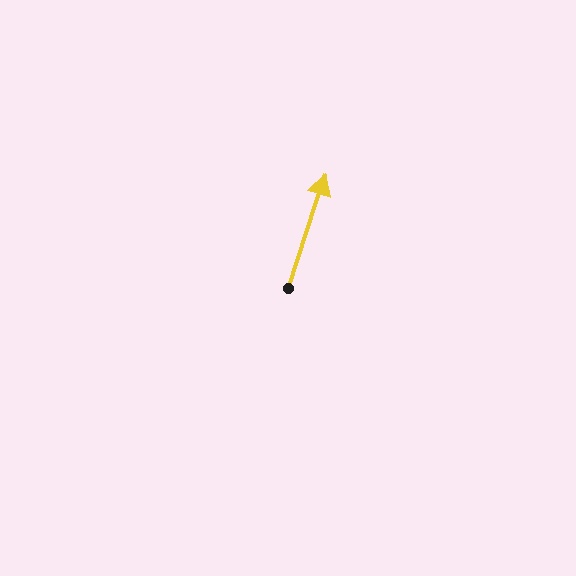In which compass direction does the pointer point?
North.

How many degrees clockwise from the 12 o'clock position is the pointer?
Approximately 18 degrees.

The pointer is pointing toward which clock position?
Roughly 1 o'clock.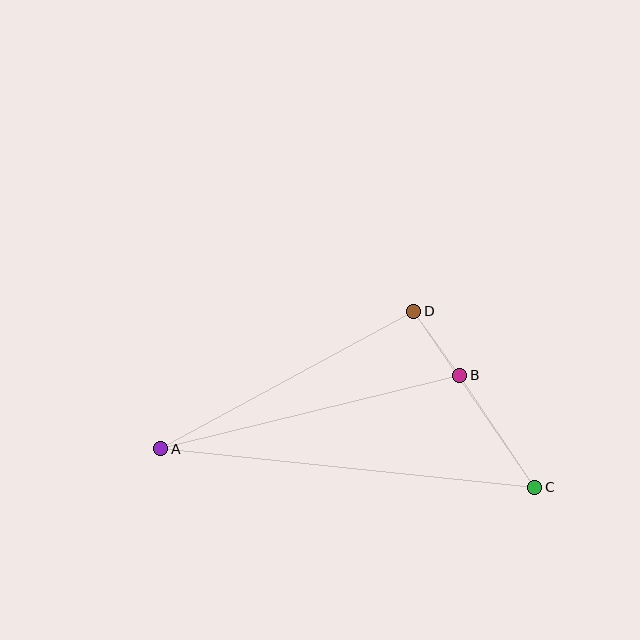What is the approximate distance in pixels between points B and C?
The distance between B and C is approximately 135 pixels.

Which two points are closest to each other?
Points B and D are closest to each other.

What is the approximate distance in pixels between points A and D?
The distance between A and D is approximately 288 pixels.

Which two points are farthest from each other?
Points A and C are farthest from each other.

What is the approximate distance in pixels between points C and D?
The distance between C and D is approximately 213 pixels.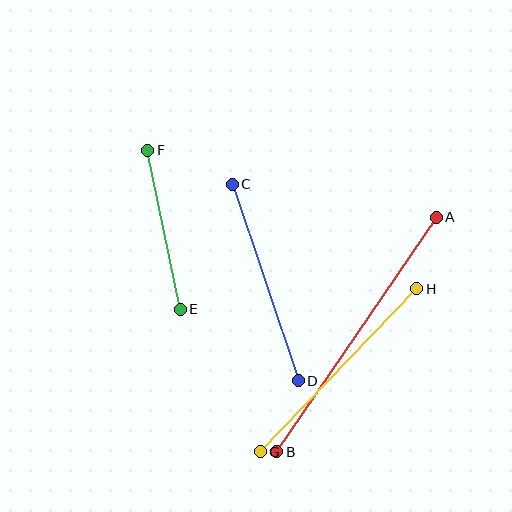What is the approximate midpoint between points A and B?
The midpoint is at approximately (356, 334) pixels.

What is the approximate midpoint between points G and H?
The midpoint is at approximately (339, 370) pixels.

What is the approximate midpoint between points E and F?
The midpoint is at approximately (164, 230) pixels.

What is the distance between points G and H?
The distance is approximately 226 pixels.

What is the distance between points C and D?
The distance is approximately 207 pixels.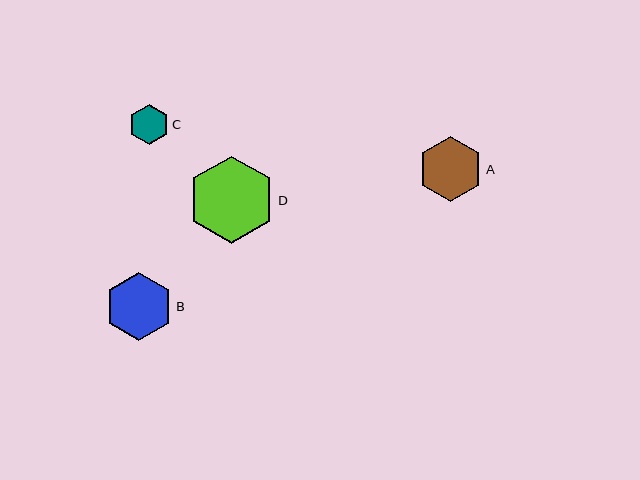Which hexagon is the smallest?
Hexagon C is the smallest with a size of approximately 40 pixels.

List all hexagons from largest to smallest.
From largest to smallest: D, B, A, C.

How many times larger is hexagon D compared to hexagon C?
Hexagon D is approximately 2.2 times the size of hexagon C.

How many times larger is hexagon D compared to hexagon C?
Hexagon D is approximately 2.2 times the size of hexagon C.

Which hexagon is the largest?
Hexagon D is the largest with a size of approximately 87 pixels.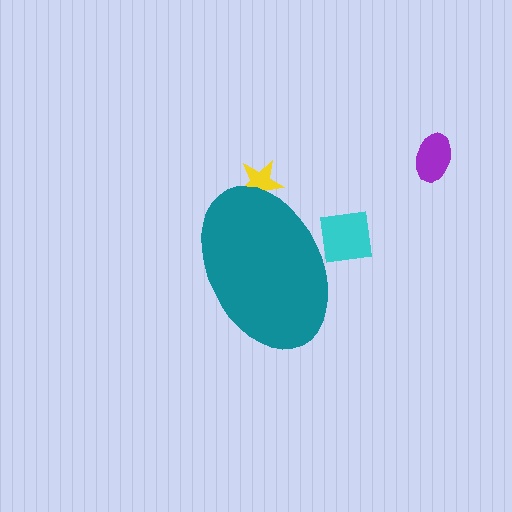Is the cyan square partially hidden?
Yes, the cyan square is partially hidden behind the teal ellipse.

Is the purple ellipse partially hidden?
No, the purple ellipse is fully visible.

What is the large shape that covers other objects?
A teal ellipse.